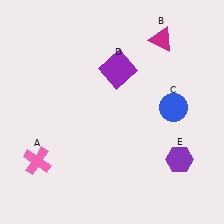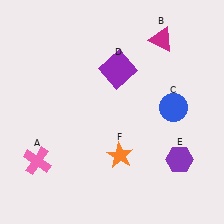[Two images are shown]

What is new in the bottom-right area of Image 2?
An orange star (F) was added in the bottom-right area of Image 2.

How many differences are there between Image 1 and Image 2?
There is 1 difference between the two images.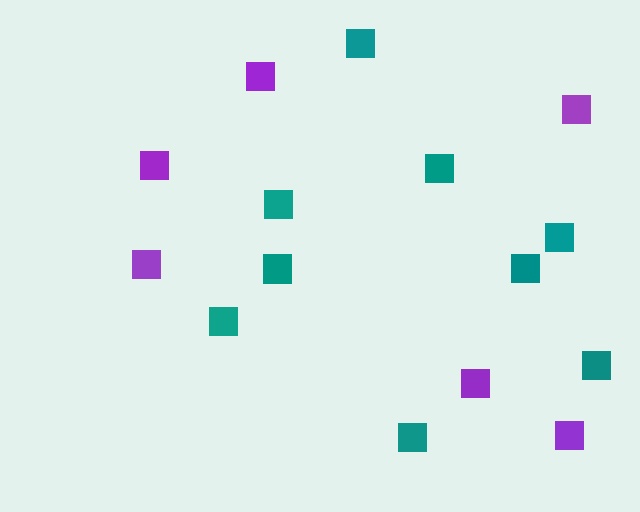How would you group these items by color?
There are 2 groups: one group of teal squares (9) and one group of purple squares (6).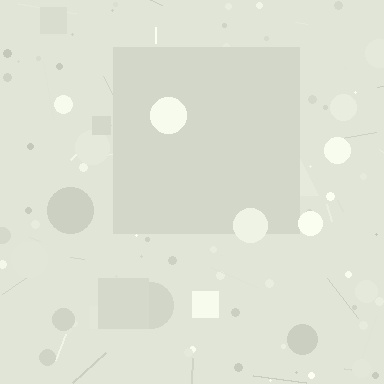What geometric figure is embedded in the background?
A square is embedded in the background.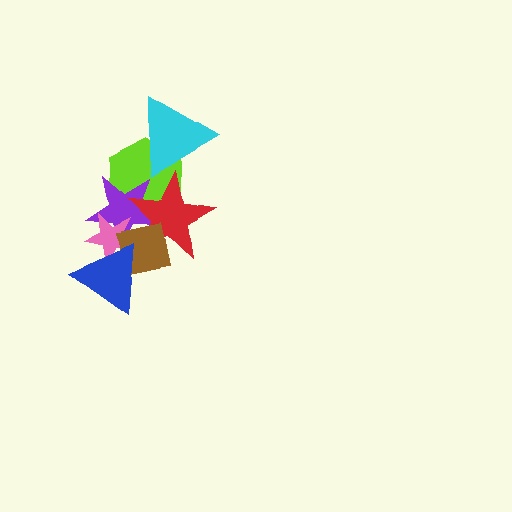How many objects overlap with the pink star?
4 objects overlap with the pink star.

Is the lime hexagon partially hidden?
Yes, it is partially covered by another shape.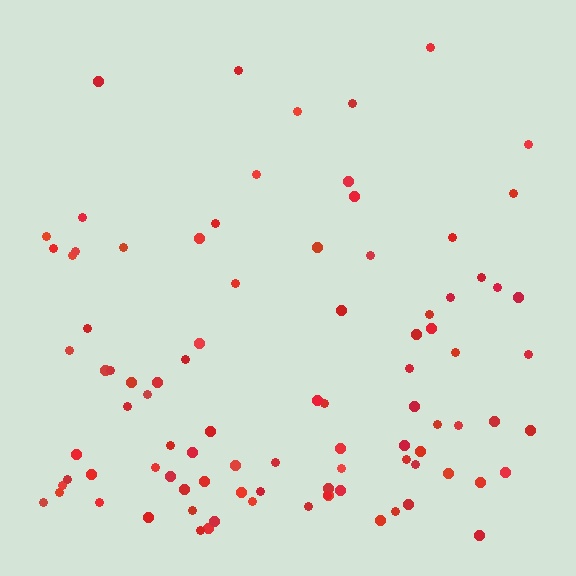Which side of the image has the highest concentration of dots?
The bottom.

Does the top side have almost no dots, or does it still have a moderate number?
Still a moderate number, just noticeably fewer than the bottom.